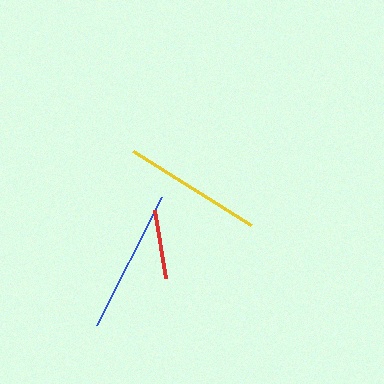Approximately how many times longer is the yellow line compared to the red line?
The yellow line is approximately 2.0 times the length of the red line.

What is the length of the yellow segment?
The yellow segment is approximately 139 pixels long.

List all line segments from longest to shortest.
From longest to shortest: blue, yellow, red.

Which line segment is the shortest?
The red line is the shortest at approximately 68 pixels.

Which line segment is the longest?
The blue line is the longest at approximately 143 pixels.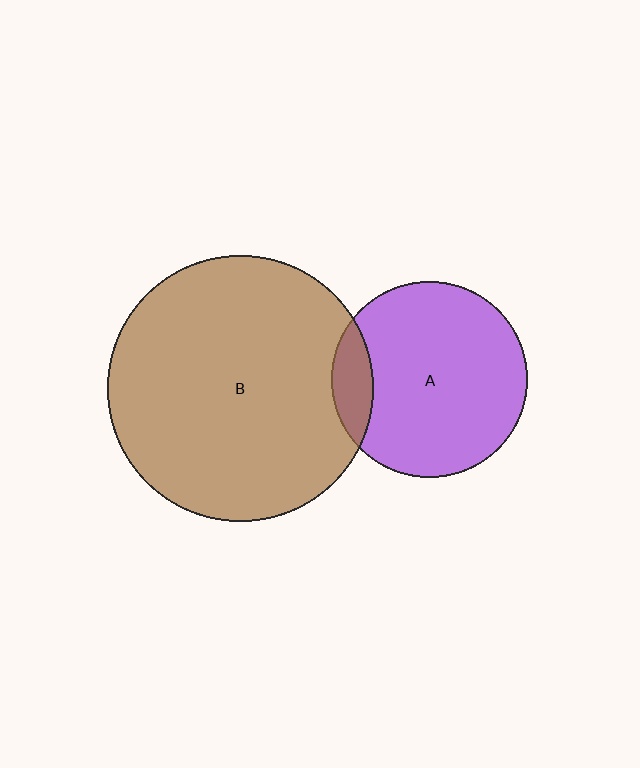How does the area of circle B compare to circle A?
Approximately 1.8 times.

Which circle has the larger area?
Circle B (brown).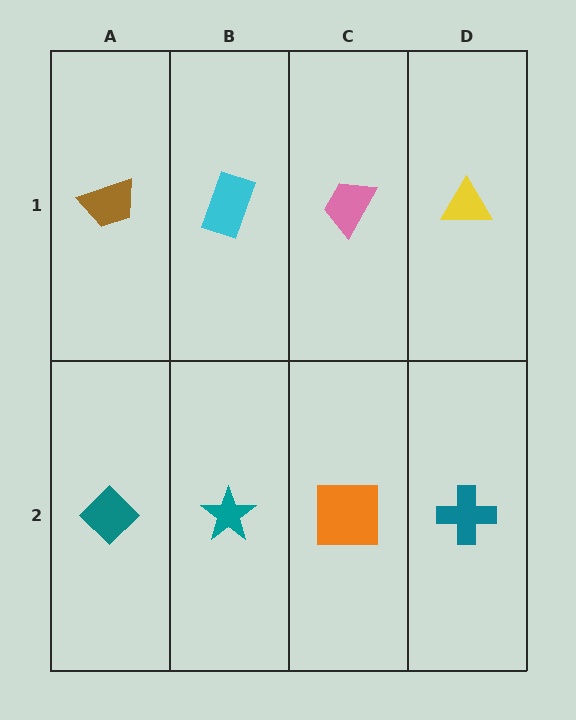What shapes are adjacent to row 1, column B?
A teal star (row 2, column B), a brown trapezoid (row 1, column A), a pink trapezoid (row 1, column C).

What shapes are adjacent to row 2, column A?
A brown trapezoid (row 1, column A), a teal star (row 2, column B).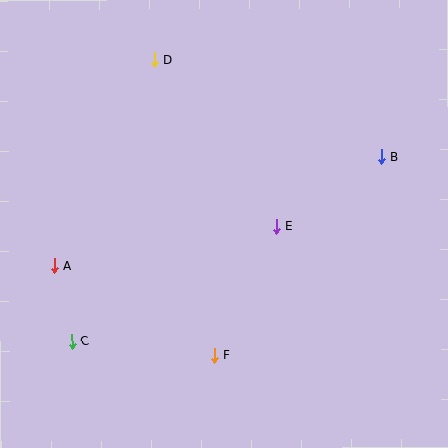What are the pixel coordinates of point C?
Point C is at (72, 341).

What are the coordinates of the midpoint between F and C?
The midpoint between F and C is at (143, 348).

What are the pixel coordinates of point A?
Point A is at (54, 266).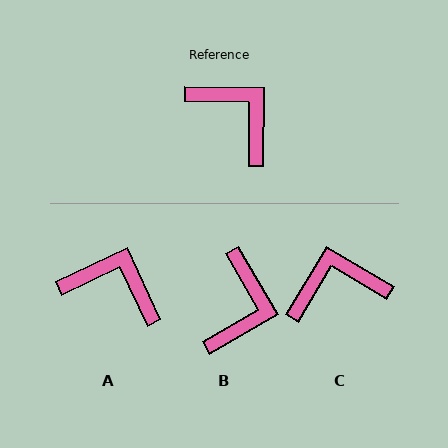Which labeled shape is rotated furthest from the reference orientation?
C, about 60 degrees away.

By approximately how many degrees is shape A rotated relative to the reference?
Approximately 26 degrees counter-clockwise.